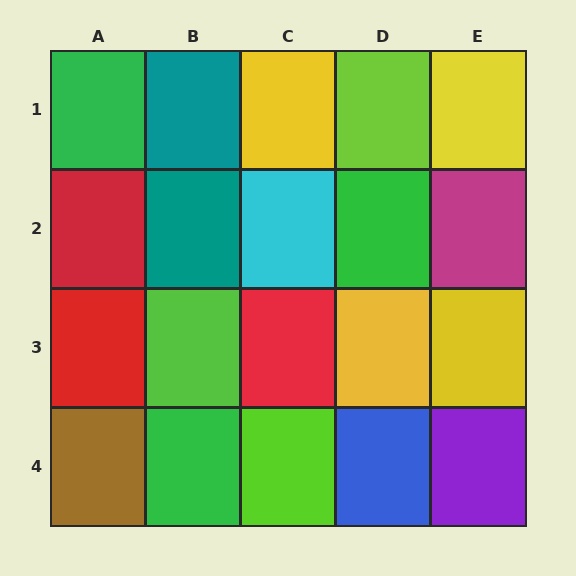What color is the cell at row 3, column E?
Yellow.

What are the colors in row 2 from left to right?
Red, teal, cyan, green, magenta.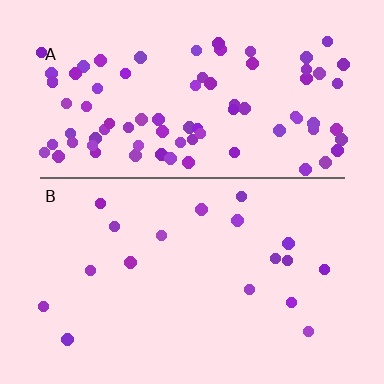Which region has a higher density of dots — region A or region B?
A (the top).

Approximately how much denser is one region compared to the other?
Approximately 4.7× — region A over region B.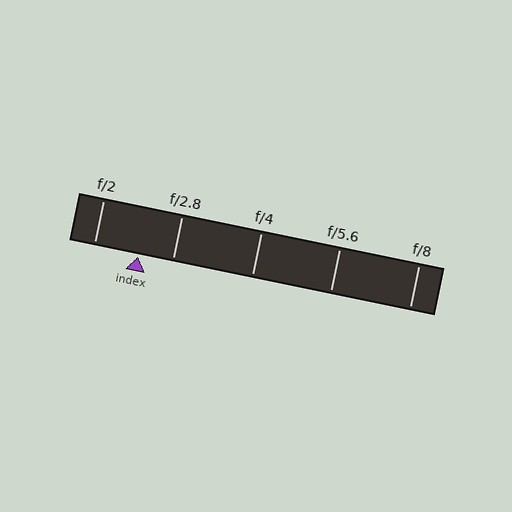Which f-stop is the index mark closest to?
The index mark is closest to f/2.8.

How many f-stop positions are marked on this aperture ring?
There are 5 f-stop positions marked.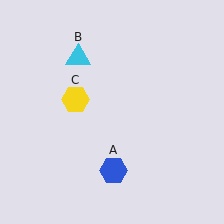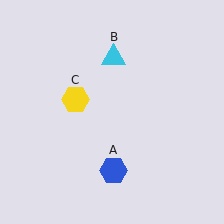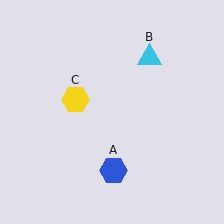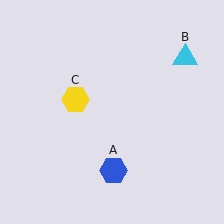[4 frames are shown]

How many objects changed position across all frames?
1 object changed position: cyan triangle (object B).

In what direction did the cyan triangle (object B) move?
The cyan triangle (object B) moved right.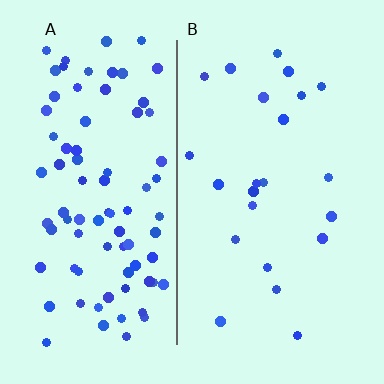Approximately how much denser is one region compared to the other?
Approximately 3.7× — region A over region B.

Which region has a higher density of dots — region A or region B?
A (the left).